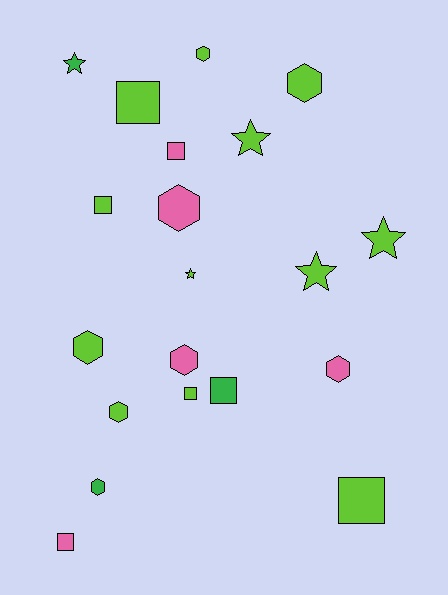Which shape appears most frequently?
Hexagon, with 8 objects.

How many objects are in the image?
There are 20 objects.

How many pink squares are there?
There are 2 pink squares.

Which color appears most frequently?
Lime, with 12 objects.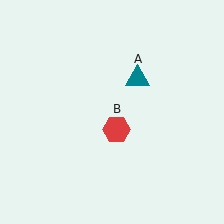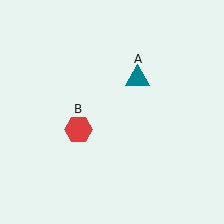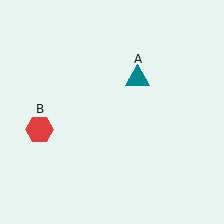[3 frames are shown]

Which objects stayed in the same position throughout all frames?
Teal triangle (object A) remained stationary.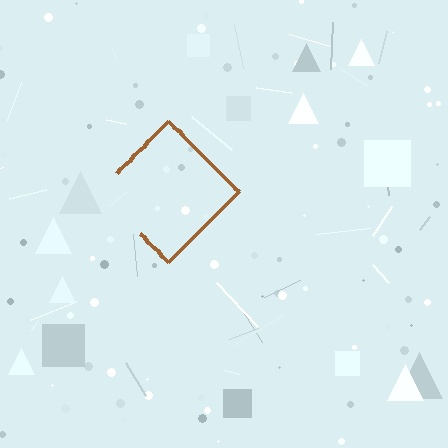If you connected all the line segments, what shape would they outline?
They would outline a diamond.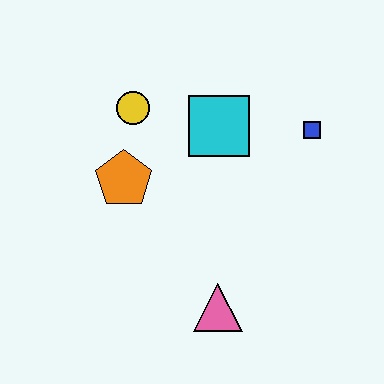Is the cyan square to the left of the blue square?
Yes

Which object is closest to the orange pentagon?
The yellow circle is closest to the orange pentagon.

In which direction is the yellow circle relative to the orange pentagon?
The yellow circle is above the orange pentagon.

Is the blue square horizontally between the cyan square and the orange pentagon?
No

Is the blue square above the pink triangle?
Yes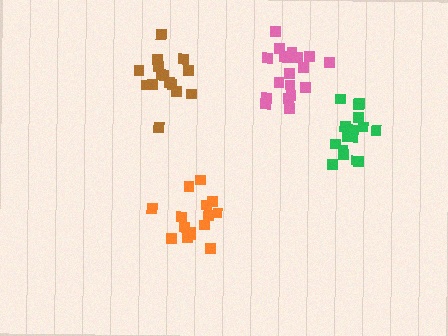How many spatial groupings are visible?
There are 4 spatial groupings.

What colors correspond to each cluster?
The clusters are colored: orange, green, pink, brown.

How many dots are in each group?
Group 1: 15 dots, Group 2: 16 dots, Group 3: 20 dots, Group 4: 15 dots (66 total).